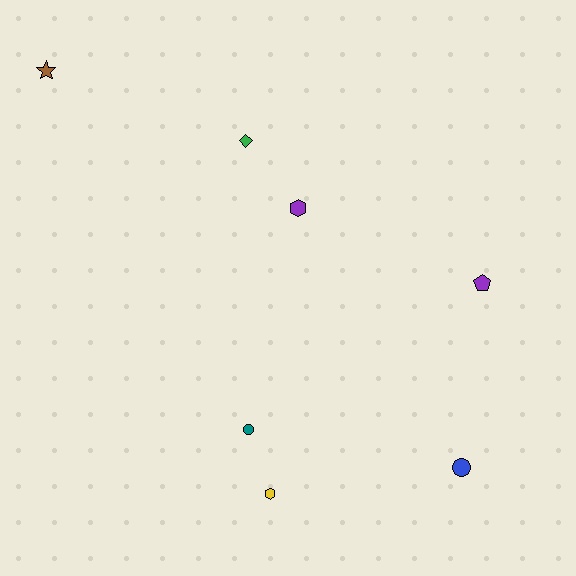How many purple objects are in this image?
There are 2 purple objects.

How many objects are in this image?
There are 7 objects.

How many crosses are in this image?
There are no crosses.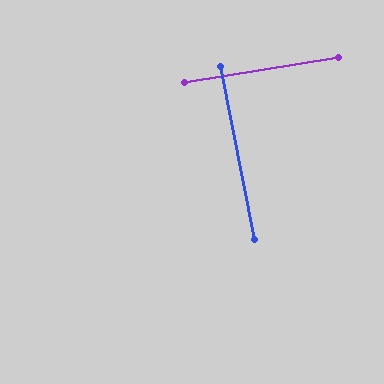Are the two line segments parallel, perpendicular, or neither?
Perpendicular — they meet at approximately 88°.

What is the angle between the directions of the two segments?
Approximately 88 degrees.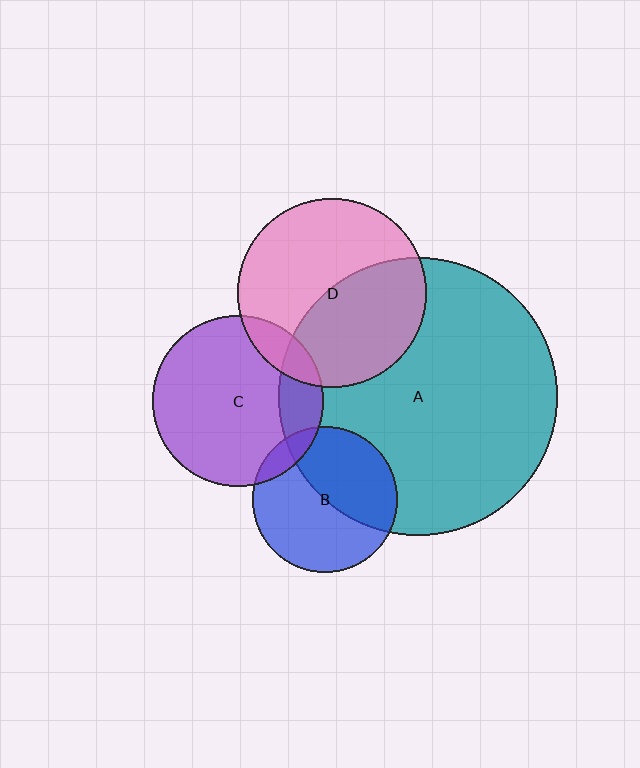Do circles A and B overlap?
Yes.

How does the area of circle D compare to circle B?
Approximately 1.7 times.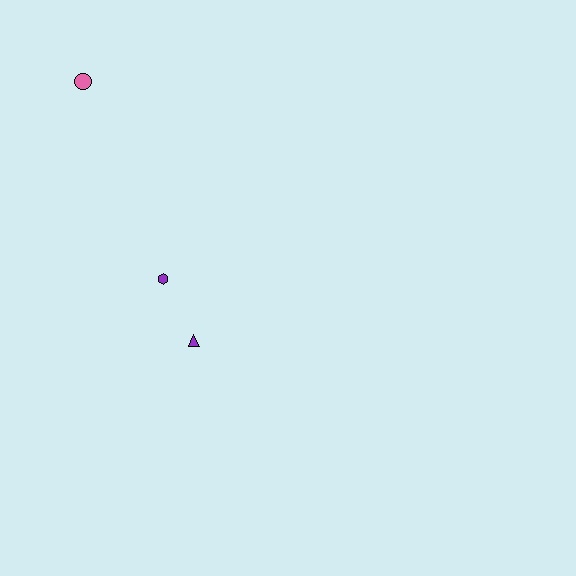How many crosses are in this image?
There are no crosses.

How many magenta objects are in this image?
There are no magenta objects.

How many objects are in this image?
There are 3 objects.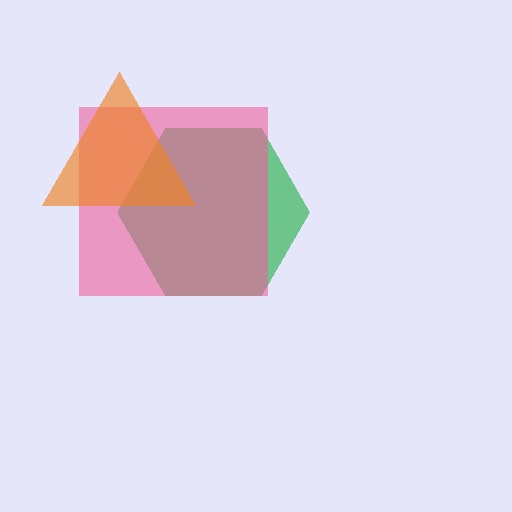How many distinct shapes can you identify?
There are 3 distinct shapes: a green hexagon, a pink square, an orange triangle.